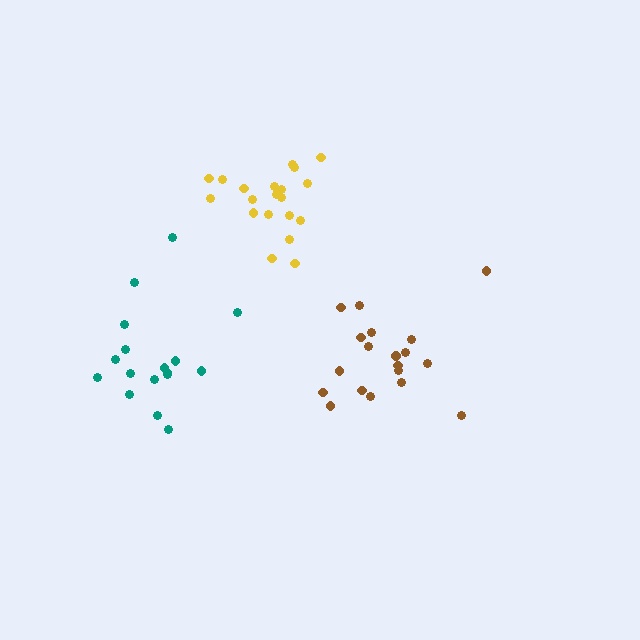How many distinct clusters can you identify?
There are 3 distinct clusters.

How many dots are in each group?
Group 1: 17 dots, Group 2: 20 dots, Group 3: 19 dots (56 total).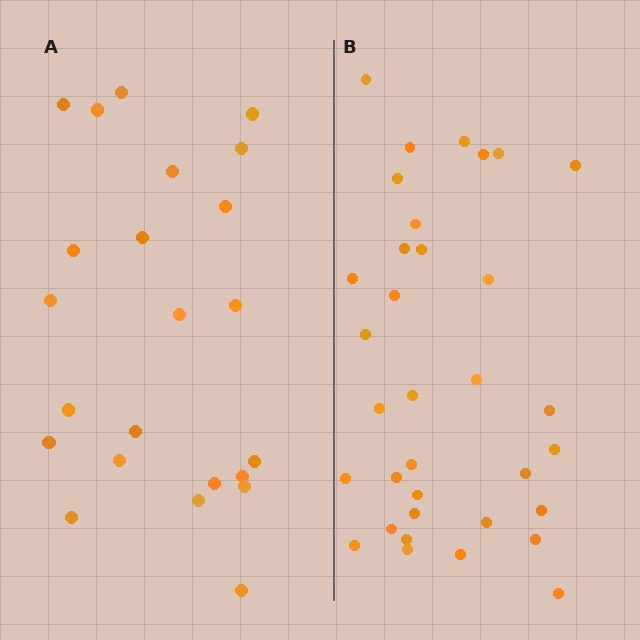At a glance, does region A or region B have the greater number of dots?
Region B (the right region) has more dots.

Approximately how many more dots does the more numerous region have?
Region B has roughly 12 or so more dots than region A.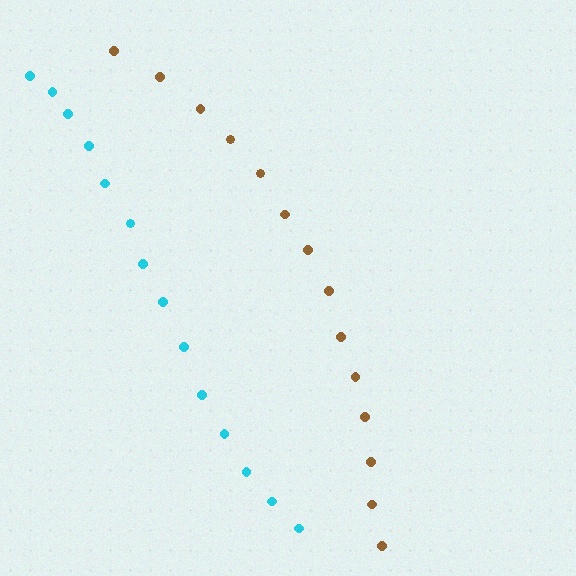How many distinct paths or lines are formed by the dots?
There are 2 distinct paths.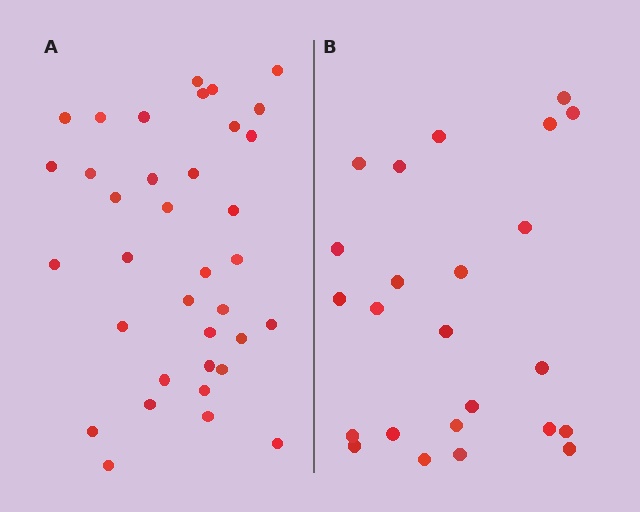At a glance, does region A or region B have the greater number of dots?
Region A (the left region) has more dots.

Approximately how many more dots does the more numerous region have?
Region A has roughly 12 or so more dots than region B.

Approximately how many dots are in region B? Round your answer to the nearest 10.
About 20 dots. (The exact count is 24, which rounds to 20.)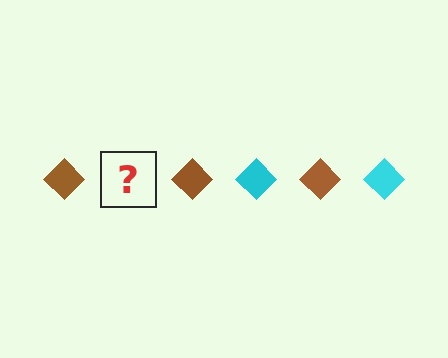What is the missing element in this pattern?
The missing element is a cyan diamond.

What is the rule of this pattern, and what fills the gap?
The rule is that the pattern cycles through brown, cyan diamonds. The gap should be filled with a cyan diamond.